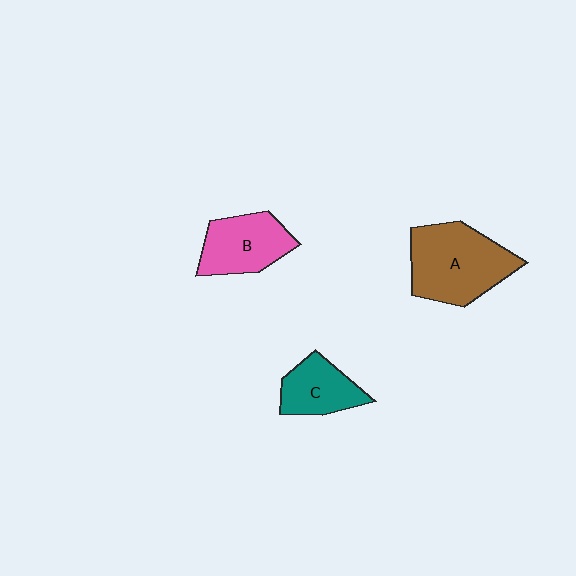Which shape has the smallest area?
Shape C (teal).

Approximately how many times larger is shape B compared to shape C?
Approximately 1.2 times.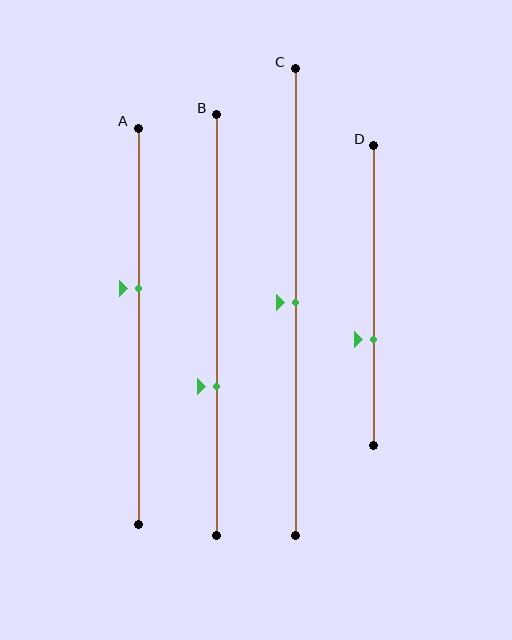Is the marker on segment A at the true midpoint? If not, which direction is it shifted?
No, the marker on segment A is shifted upward by about 10% of the segment length.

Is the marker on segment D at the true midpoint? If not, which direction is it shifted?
No, the marker on segment D is shifted downward by about 15% of the segment length.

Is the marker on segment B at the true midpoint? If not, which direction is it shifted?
No, the marker on segment B is shifted downward by about 14% of the segment length.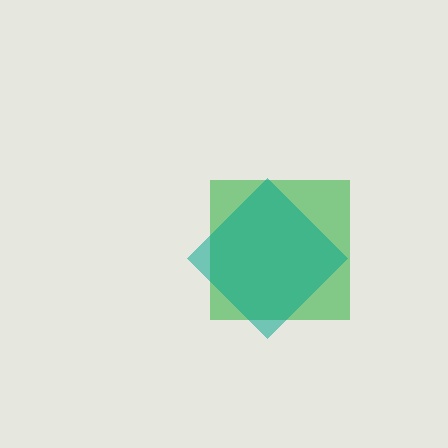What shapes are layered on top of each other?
The layered shapes are: a green square, a teal diamond.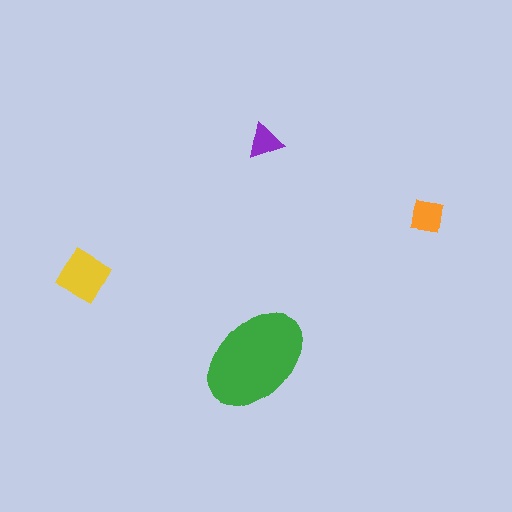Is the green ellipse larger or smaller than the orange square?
Larger.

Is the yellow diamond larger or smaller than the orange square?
Larger.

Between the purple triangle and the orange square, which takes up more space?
The orange square.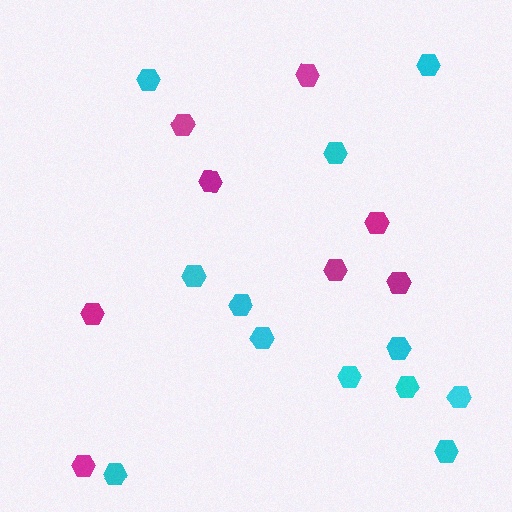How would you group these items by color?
There are 2 groups: one group of magenta hexagons (8) and one group of cyan hexagons (12).